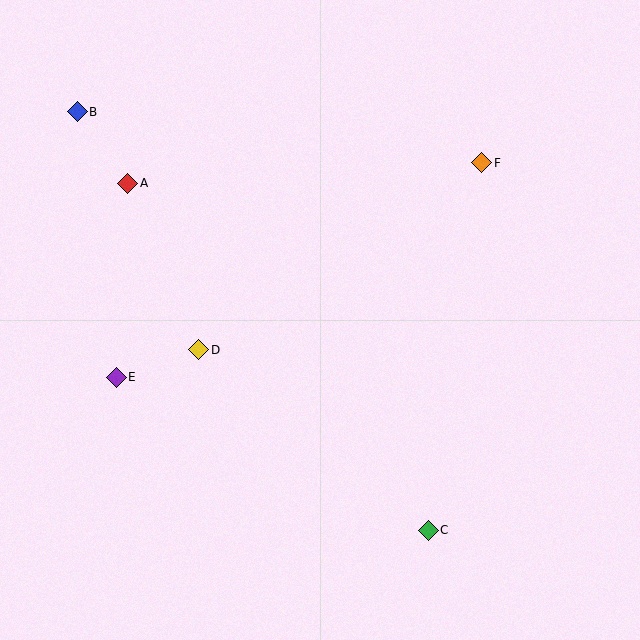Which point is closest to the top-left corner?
Point B is closest to the top-left corner.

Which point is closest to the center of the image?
Point D at (199, 350) is closest to the center.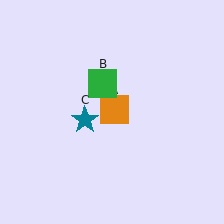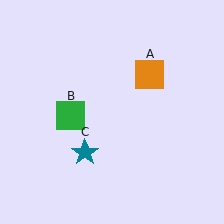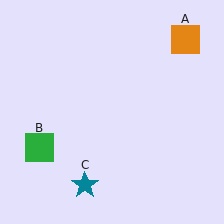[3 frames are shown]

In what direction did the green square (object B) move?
The green square (object B) moved down and to the left.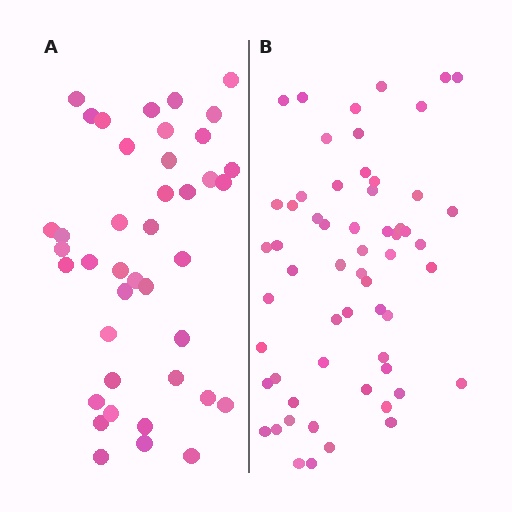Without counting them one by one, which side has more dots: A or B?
Region B (the right region) has more dots.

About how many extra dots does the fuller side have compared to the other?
Region B has approximately 20 more dots than region A.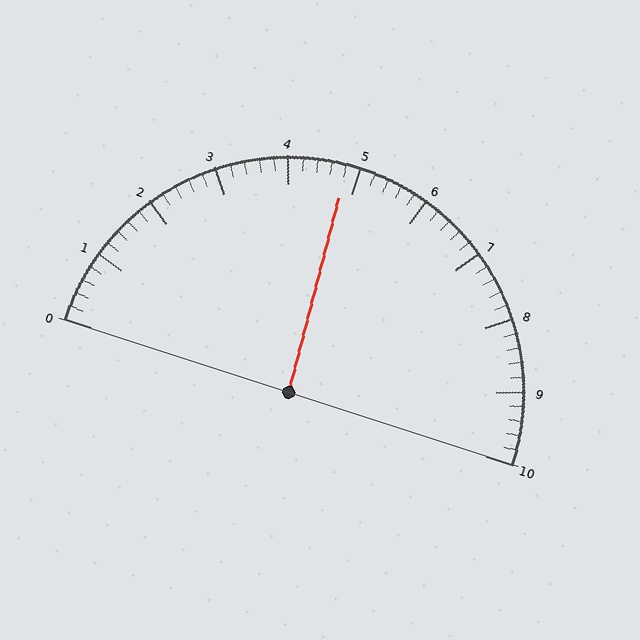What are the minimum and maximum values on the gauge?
The gauge ranges from 0 to 10.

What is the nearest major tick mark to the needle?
The nearest major tick mark is 5.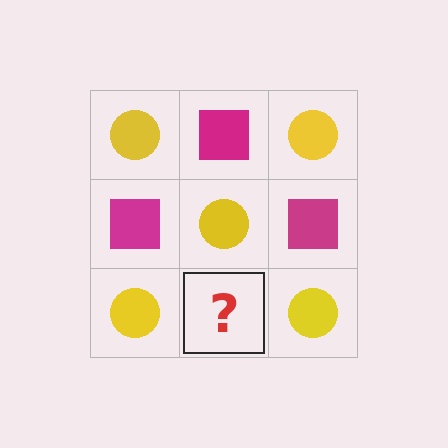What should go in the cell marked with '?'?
The missing cell should contain a magenta square.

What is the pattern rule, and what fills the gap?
The rule is that it alternates yellow circle and magenta square in a checkerboard pattern. The gap should be filled with a magenta square.